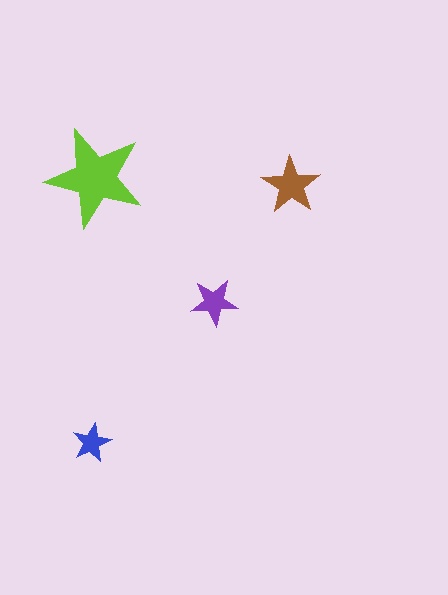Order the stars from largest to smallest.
the lime one, the brown one, the purple one, the blue one.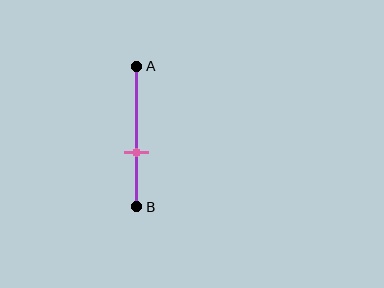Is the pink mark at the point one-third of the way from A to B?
No, the mark is at about 60% from A, not at the 33% one-third point.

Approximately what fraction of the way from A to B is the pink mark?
The pink mark is approximately 60% of the way from A to B.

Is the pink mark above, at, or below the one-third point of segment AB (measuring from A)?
The pink mark is below the one-third point of segment AB.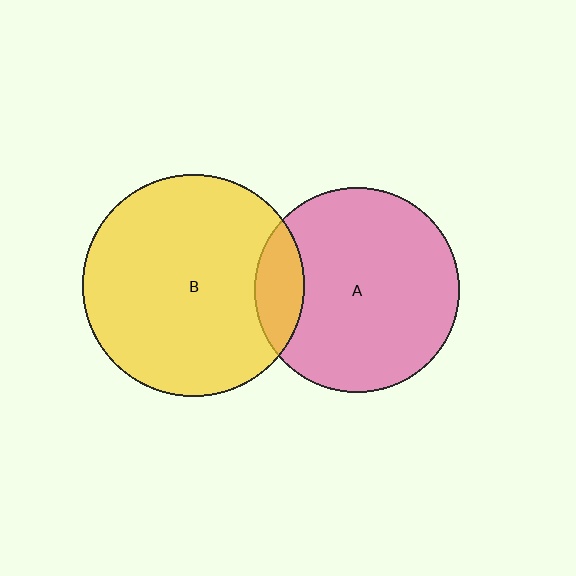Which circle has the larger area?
Circle B (yellow).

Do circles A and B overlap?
Yes.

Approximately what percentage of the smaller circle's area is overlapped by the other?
Approximately 15%.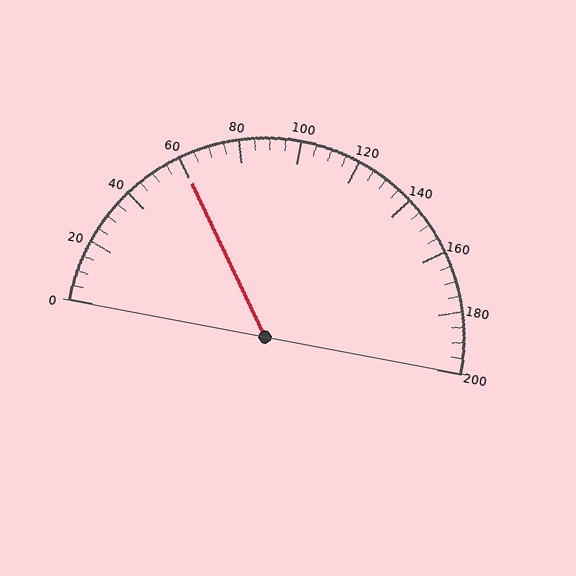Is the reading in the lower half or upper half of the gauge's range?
The reading is in the lower half of the range (0 to 200).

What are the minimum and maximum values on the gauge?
The gauge ranges from 0 to 200.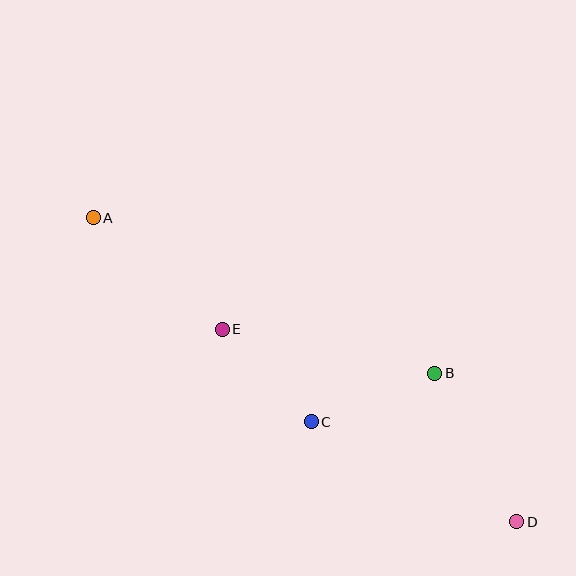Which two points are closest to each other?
Points C and E are closest to each other.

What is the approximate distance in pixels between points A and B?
The distance between A and B is approximately 376 pixels.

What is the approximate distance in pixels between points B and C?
The distance between B and C is approximately 133 pixels.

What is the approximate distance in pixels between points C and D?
The distance between C and D is approximately 229 pixels.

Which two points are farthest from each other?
Points A and D are farthest from each other.